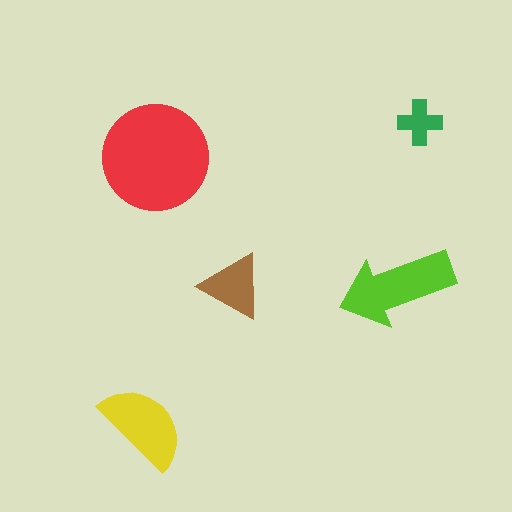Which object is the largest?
The red circle.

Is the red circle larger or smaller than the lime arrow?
Larger.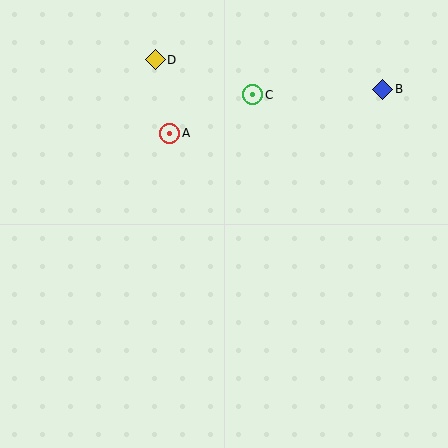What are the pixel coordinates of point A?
Point A is at (170, 133).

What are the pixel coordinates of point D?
Point D is at (155, 60).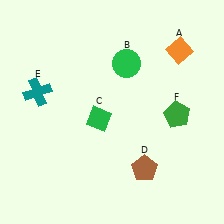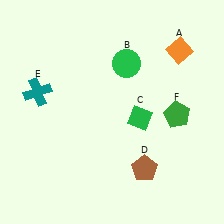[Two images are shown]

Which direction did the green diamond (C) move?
The green diamond (C) moved right.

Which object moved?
The green diamond (C) moved right.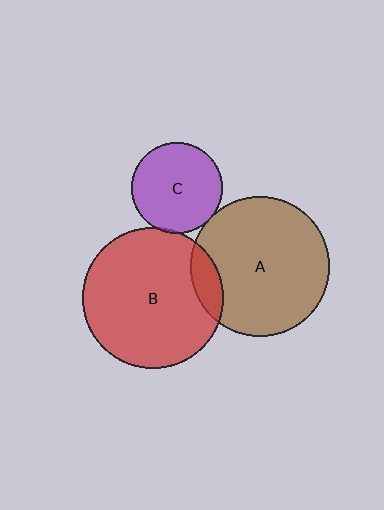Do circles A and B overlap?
Yes.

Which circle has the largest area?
Circle B (red).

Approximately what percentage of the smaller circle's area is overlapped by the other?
Approximately 10%.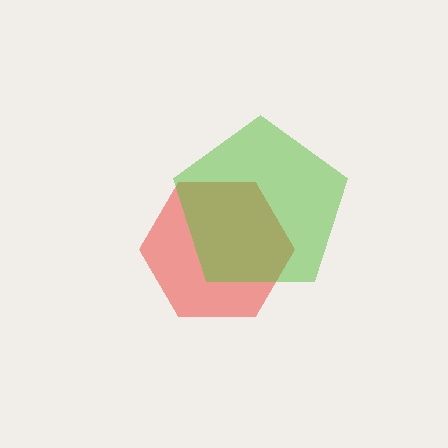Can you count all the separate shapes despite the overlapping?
Yes, there are 2 separate shapes.